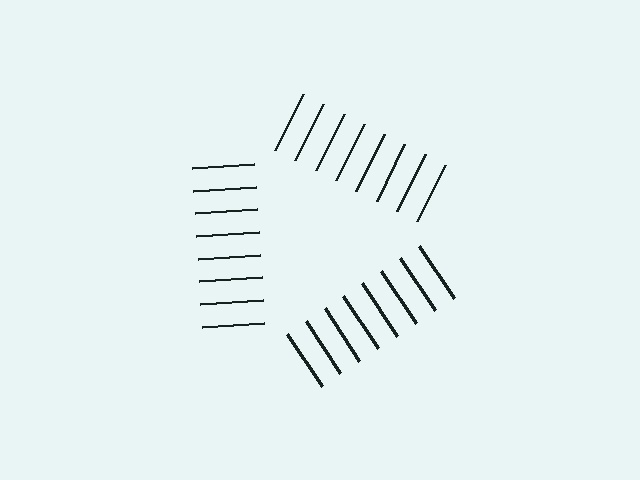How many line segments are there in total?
24 — 8 along each of the 3 edges.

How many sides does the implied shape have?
3 sides — the line-ends trace a triangle.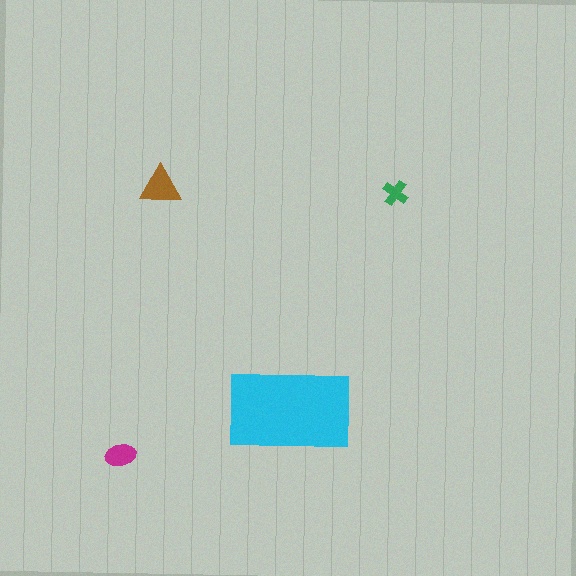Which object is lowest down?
The magenta ellipse is bottommost.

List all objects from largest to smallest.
The cyan rectangle, the brown triangle, the magenta ellipse, the green cross.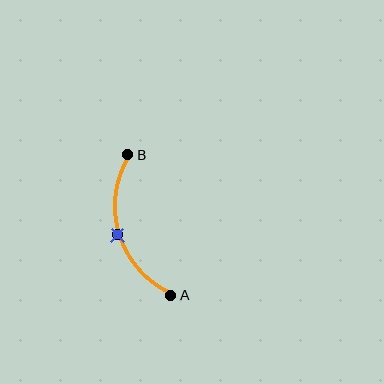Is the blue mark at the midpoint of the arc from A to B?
Yes. The blue mark lies on the arc at equal arc-length from both A and B — it is the arc midpoint.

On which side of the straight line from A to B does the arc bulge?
The arc bulges to the left of the straight line connecting A and B.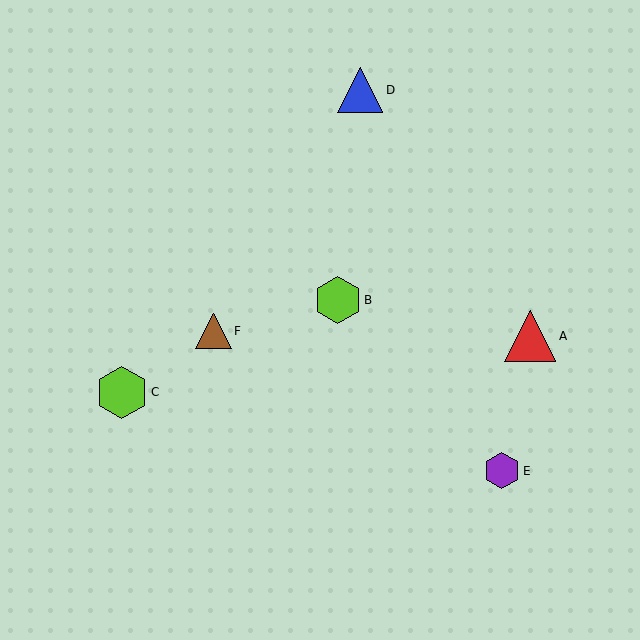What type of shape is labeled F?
Shape F is a brown triangle.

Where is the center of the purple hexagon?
The center of the purple hexagon is at (502, 471).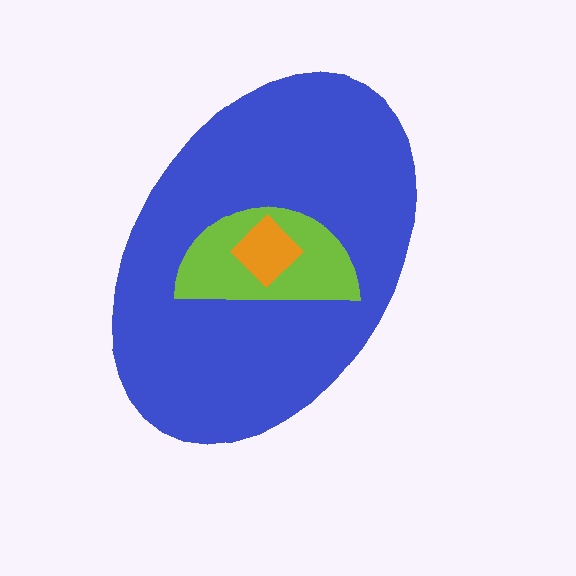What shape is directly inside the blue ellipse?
The lime semicircle.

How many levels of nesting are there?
3.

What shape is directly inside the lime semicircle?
The orange diamond.